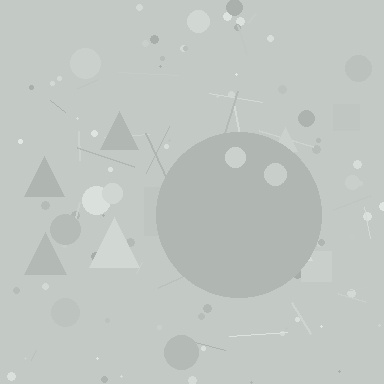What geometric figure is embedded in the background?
A circle is embedded in the background.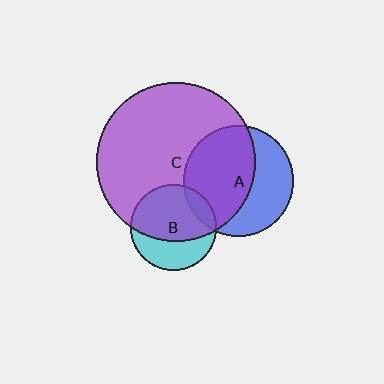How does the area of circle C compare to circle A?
Approximately 2.1 times.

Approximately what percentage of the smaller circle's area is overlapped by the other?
Approximately 10%.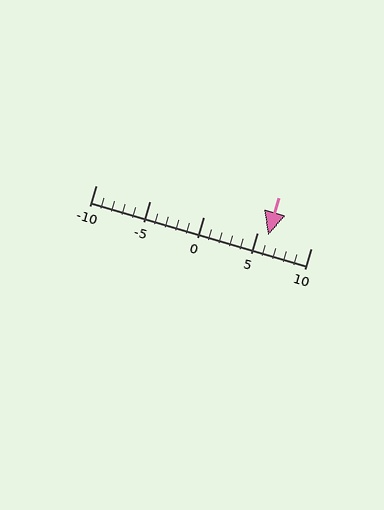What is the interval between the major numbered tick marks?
The major tick marks are spaced 5 units apart.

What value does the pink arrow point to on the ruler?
The pink arrow points to approximately 6.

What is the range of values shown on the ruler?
The ruler shows values from -10 to 10.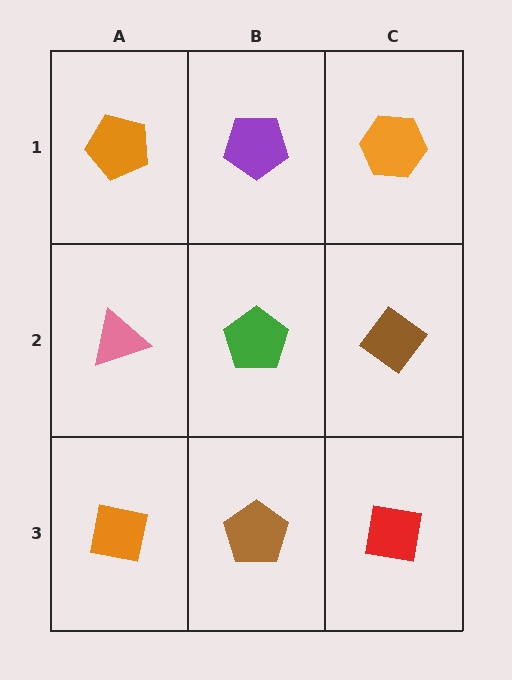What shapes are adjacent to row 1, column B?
A green pentagon (row 2, column B), an orange pentagon (row 1, column A), an orange hexagon (row 1, column C).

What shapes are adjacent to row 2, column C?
An orange hexagon (row 1, column C), a red square (row 3, column C), a green pentagon (row 2, column B).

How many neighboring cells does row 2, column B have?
4.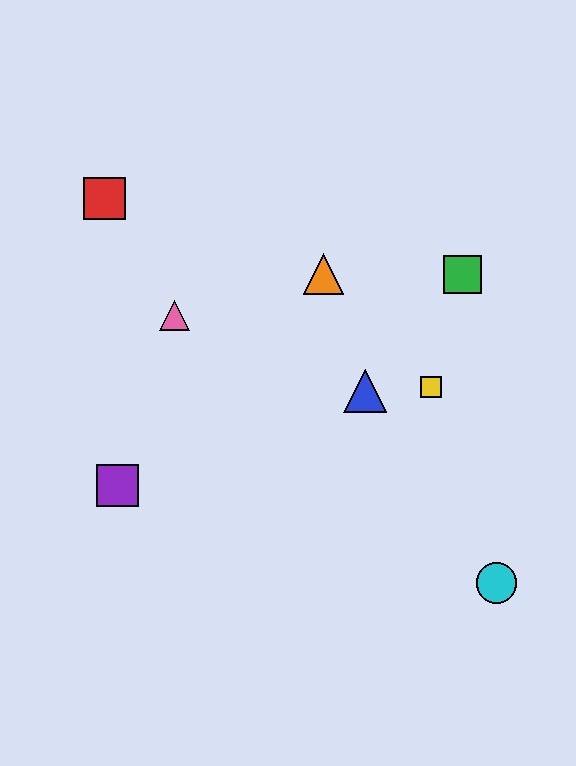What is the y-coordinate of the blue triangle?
The blue triangle is at y≈391.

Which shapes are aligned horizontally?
The green square, the orange triangle are aligned horizontally.